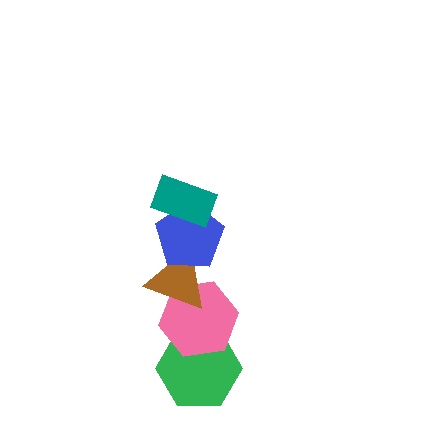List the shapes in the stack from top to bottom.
From top to bottom: the teal rectangle, the blue pentagon, the brown triangle, the pink hexagon, the green hexagon.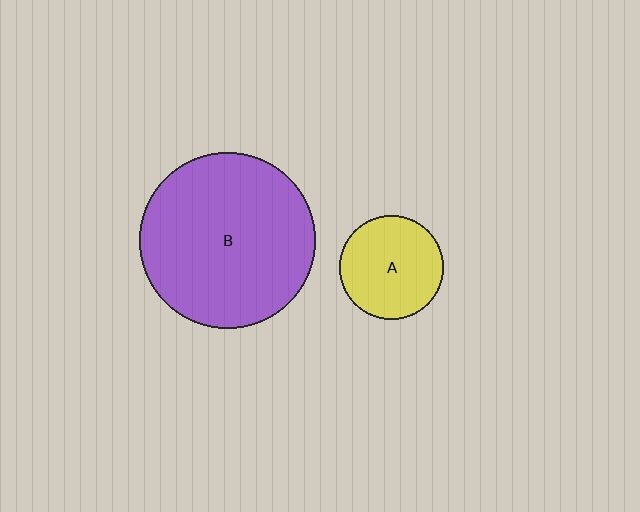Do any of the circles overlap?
No, none of the circles overlap.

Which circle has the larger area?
Circle B (purple).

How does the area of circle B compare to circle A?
Approximately 2.9 times.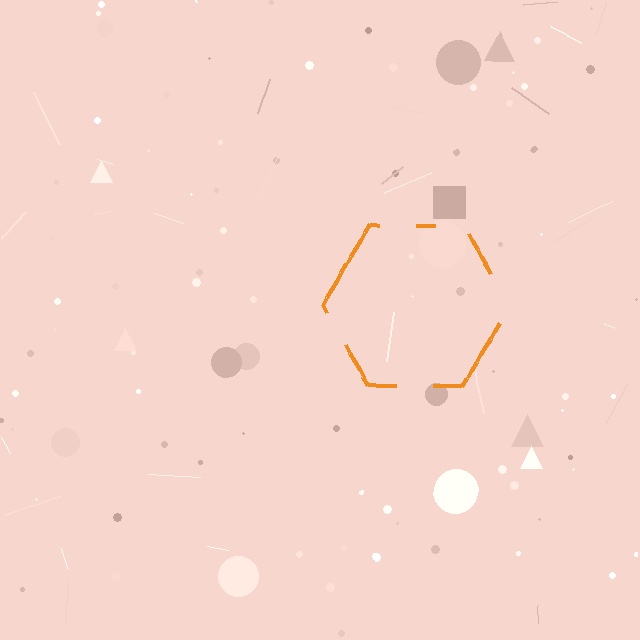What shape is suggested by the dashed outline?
The dashed outline suggests a hexagon.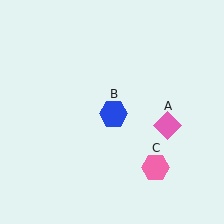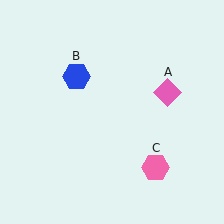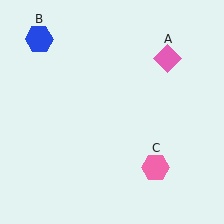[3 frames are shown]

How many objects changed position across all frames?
2 objects changed position: pink diamond (object A), blue hexagon (object B).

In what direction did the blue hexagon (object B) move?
The blue hexagon (object B) moved up and to the left.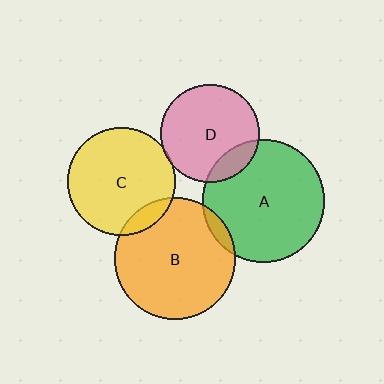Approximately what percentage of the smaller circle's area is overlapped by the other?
Approximately 5%.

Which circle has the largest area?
Circle A (green).